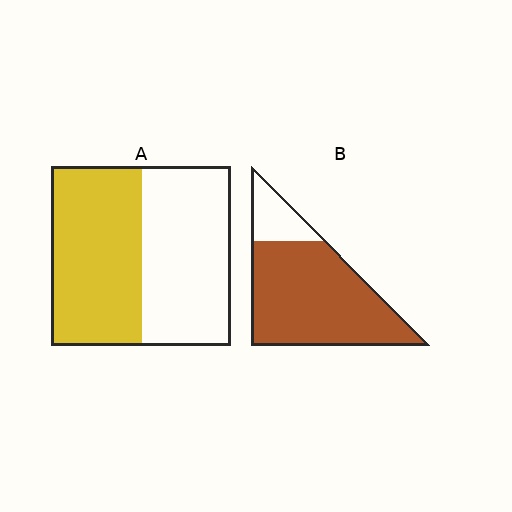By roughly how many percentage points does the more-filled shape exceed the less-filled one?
By roughly 30 percentage points (B over A).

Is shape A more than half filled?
Roughly half.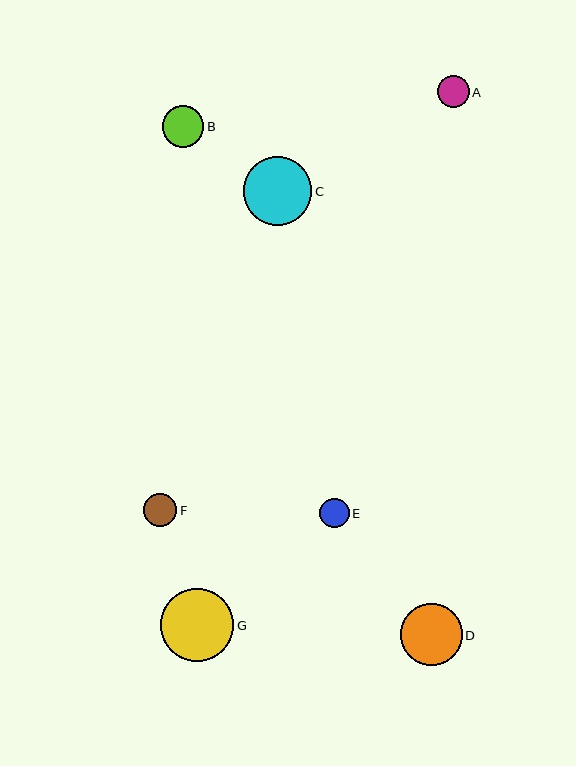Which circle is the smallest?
Circle E is the smallest with a size of approximately 29 pixels.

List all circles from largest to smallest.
From largest to smallest: G, C, D, B, F, A, E.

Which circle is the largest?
Circle G is the largest with a size of approximately 73 pixels.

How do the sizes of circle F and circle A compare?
Circle F and circle A are approximately the same size.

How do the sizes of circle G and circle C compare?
Circle G and circle C are approximately the same size.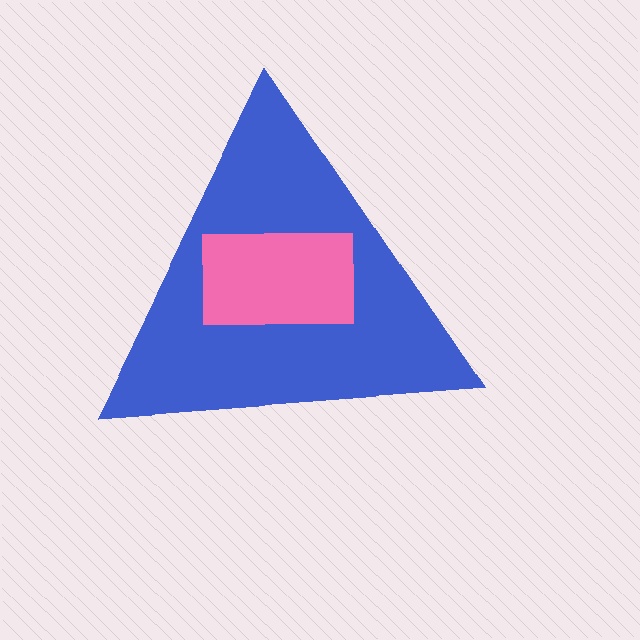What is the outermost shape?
The blue triangle.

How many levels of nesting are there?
2.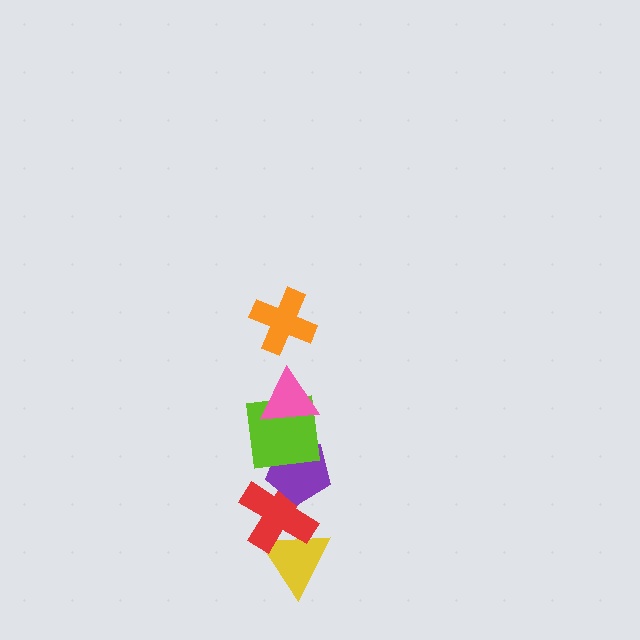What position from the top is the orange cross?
The orange cross is 1st from the top.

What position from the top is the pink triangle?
The pink triangle is 2nd from the top.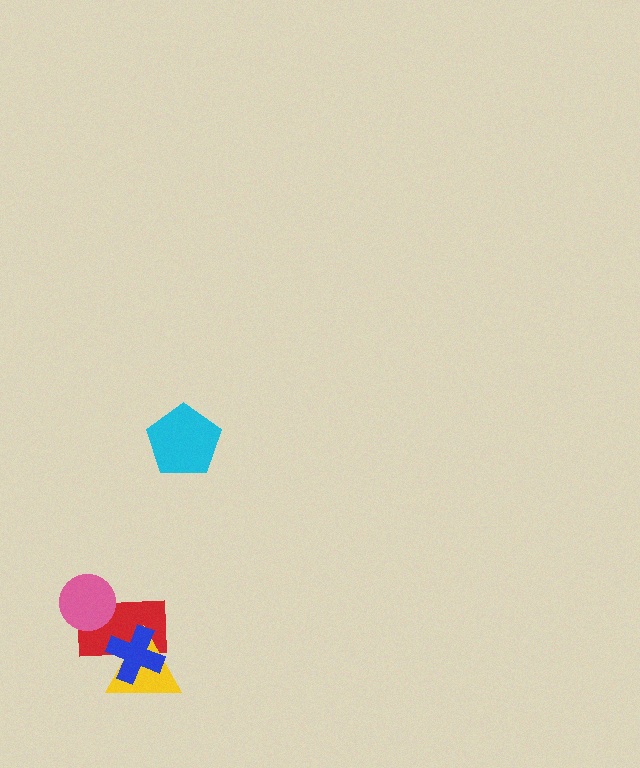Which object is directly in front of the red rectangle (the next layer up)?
The yellow triangle is directly in front of the red rectangle.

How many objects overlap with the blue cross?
2 objects overlap with the blue cross.